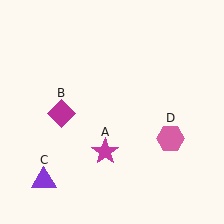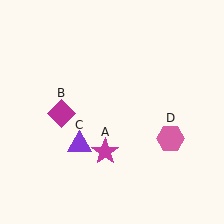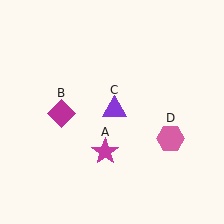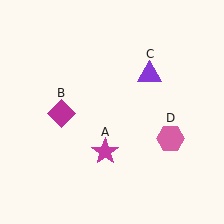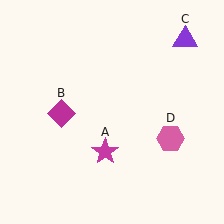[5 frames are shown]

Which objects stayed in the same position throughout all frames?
Magenta star (object A) and magenta diamond (object B) and pink hexagon (object D) remained stationary.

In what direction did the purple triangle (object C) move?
The purple triangle (object C) moved up and to the right.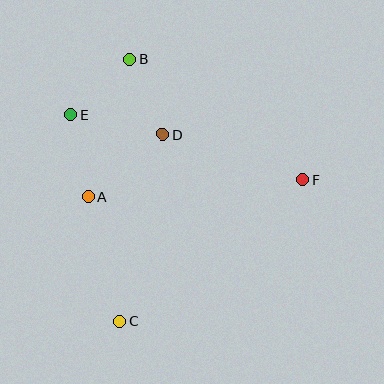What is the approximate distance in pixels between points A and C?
The distance between A and C is approximately 128 pixels.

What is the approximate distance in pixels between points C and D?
The distance between C and D is approximately 192 pixels.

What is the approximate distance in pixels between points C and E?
The distance between C and E is approximately 212 pixels.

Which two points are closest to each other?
Points B and E are closest to each other.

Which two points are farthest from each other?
Points B and C are farthest from each other.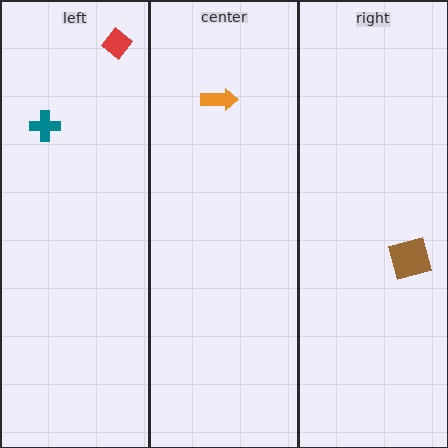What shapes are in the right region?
The brown square.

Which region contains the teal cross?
The left region.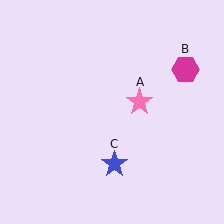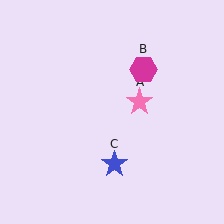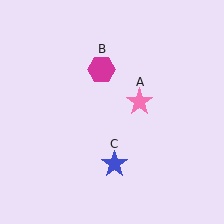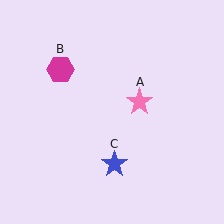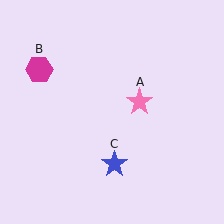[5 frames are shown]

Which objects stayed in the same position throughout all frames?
Pink star (object A) and blue star (object C) remained stationary.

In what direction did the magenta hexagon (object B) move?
The magenta hexagon (object B) moved left.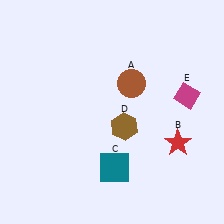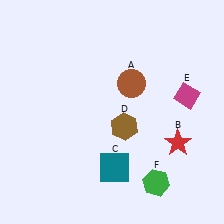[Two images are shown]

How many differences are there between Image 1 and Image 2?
There is 1 difference between the two images.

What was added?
A green hexagon (F) was added in Image 2.